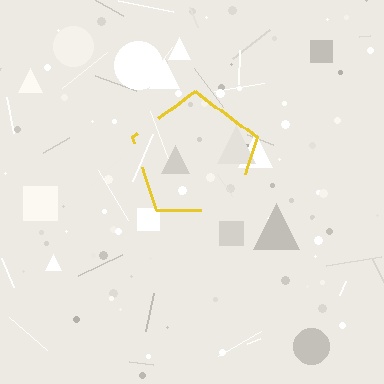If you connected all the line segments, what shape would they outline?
They would outline a pentagon.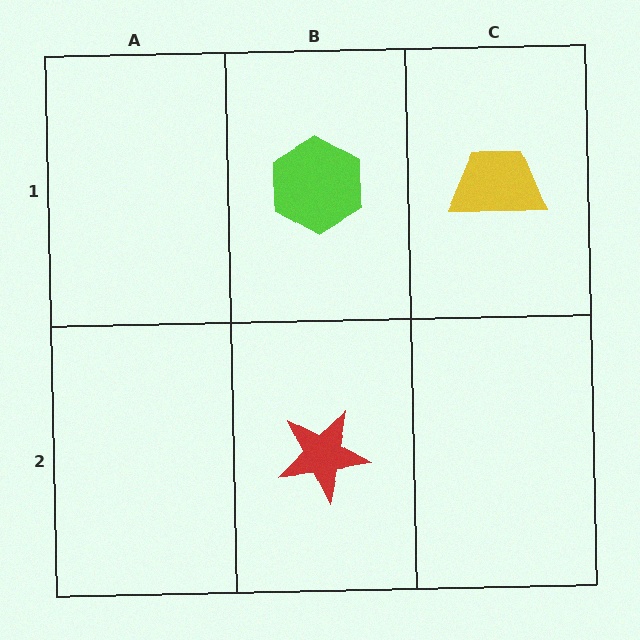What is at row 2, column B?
A red star.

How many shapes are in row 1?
2 shapes.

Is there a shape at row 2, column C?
No, that cell is empty.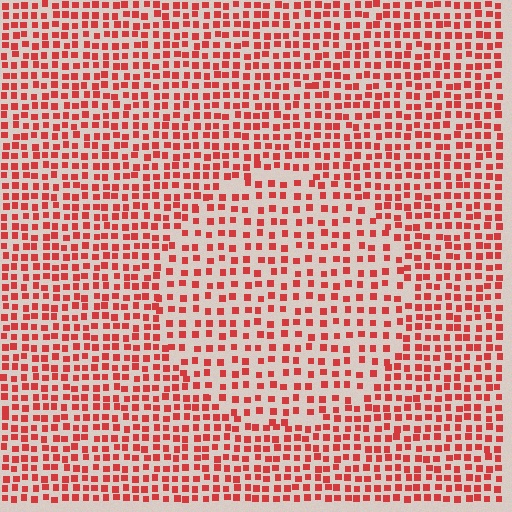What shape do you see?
I see a circle.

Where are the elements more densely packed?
The elements are more densely packed outside the circle boundary.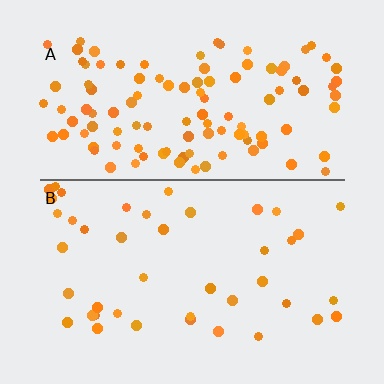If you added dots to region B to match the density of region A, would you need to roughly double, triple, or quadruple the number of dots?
Approximately triple.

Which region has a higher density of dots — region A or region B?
A (the top).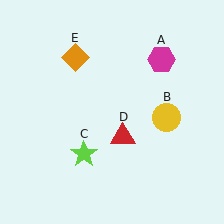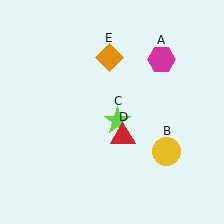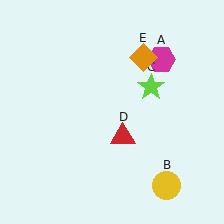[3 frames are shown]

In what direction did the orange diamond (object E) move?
The orange diamond (object E) moved right.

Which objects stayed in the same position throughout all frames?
Magenta hexagon (object A) and red triangle (object D) remained stationary.